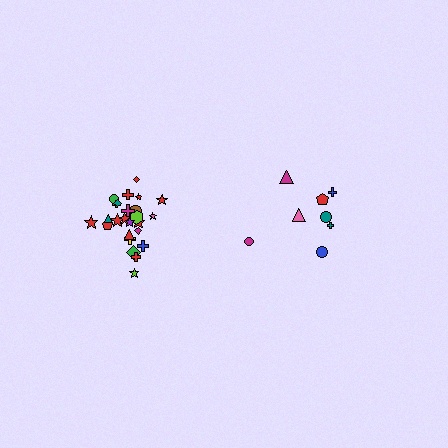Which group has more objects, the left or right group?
The left group.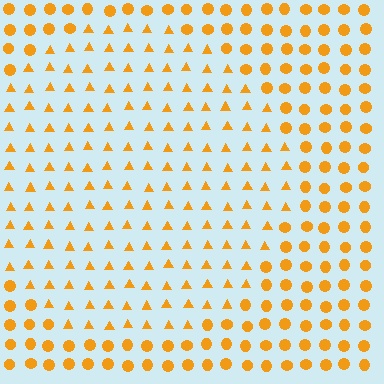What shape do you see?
I see a circle.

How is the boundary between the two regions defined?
The boundary is defined by a change in element shape: triangles inside vs. circles outside. All elements share the same color and spacing.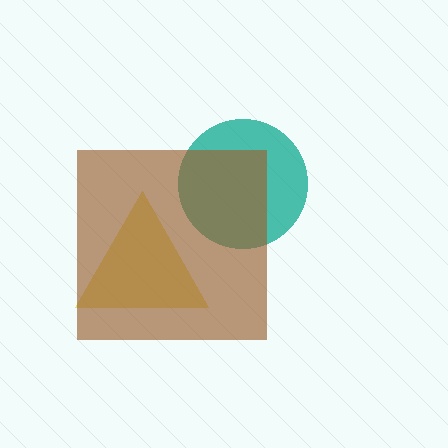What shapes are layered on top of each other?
The layered shapes are: a yellow triangle, a teal circle, a brown square.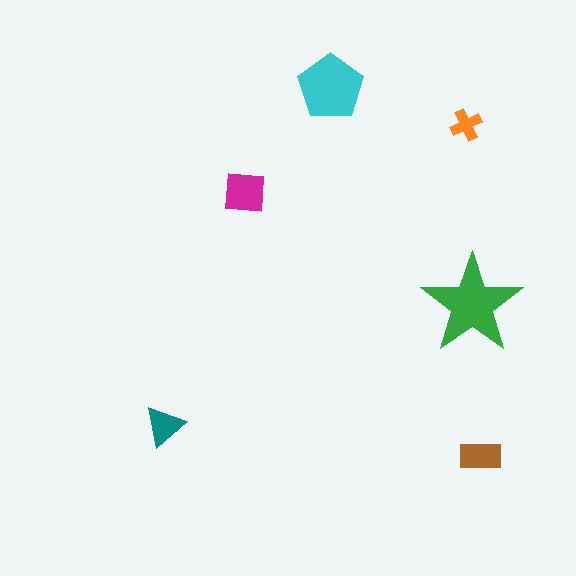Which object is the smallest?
The orange cross.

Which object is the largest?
The green star.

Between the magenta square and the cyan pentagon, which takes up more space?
The cyan pentagon.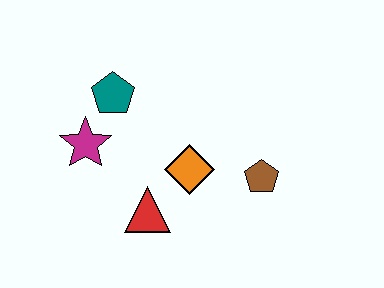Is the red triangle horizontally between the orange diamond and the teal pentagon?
Yes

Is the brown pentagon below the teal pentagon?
Yes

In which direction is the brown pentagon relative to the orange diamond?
The brown pentagon is to the right of the orange diamond.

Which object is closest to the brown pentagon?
The orange diamond is closest to the brown pentagon.